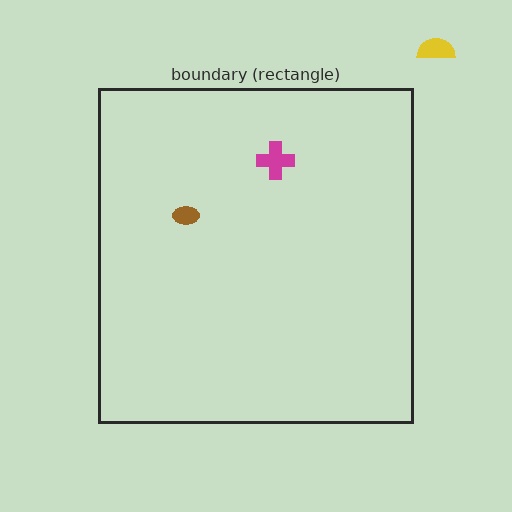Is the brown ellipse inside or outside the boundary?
Inside.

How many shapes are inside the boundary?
2 inside, 1 outside.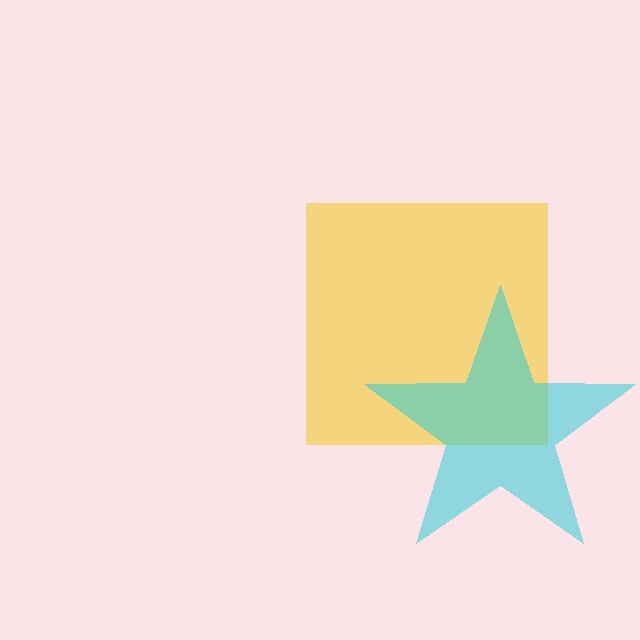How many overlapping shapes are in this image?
There are 2 overlapping shapes in the image.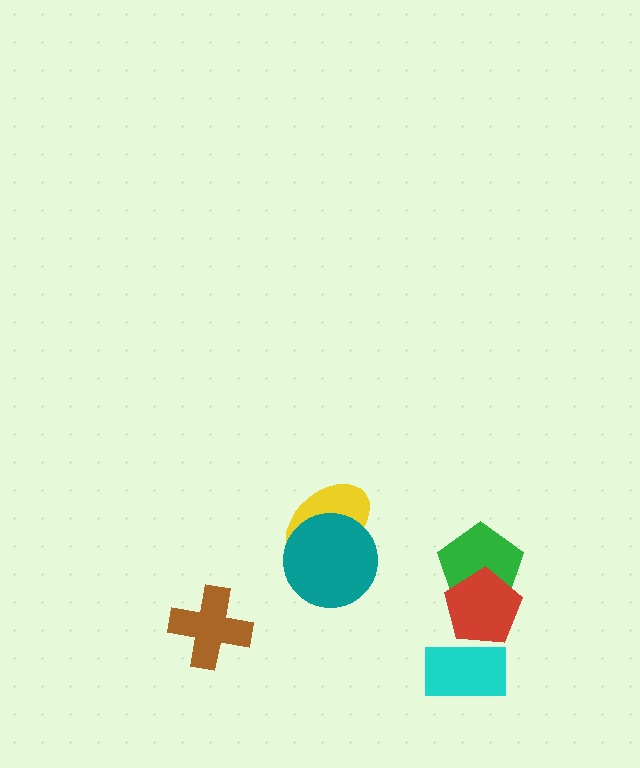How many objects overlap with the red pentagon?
2 objects overlap with the red pentagon.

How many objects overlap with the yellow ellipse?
1 object overlaps with the yellow ellipse.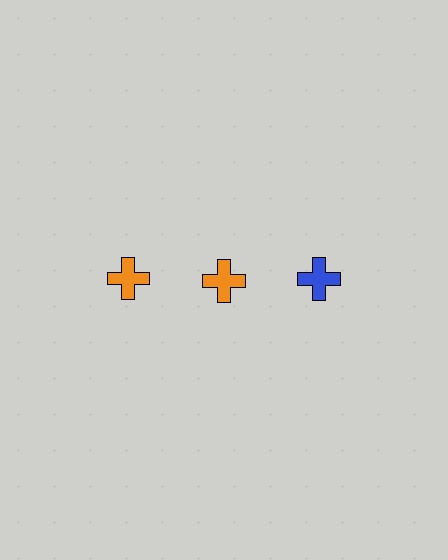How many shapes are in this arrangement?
There are 3 shapes arranged in a grid pattern.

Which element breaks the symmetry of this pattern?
The blue cross in the top row, center column breaks the symmetry. All other shapes are orange crosses.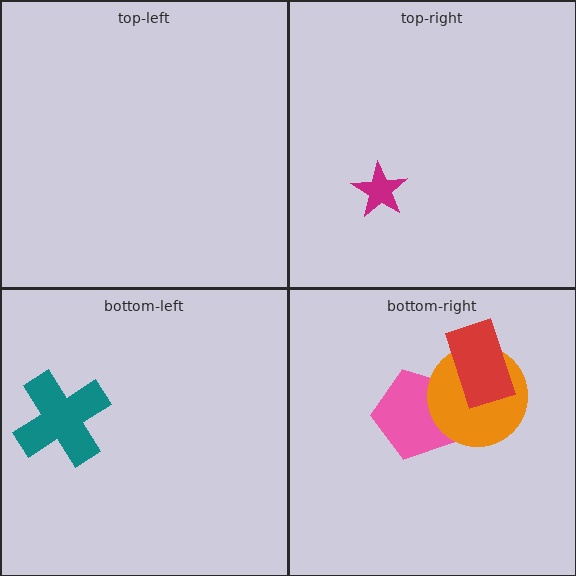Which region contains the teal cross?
The bottom-left region.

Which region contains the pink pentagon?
The bottom-right region.